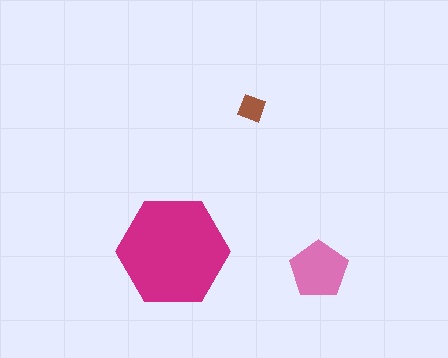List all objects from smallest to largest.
The brown diamond, the pink pentagon, the magenta hexagon.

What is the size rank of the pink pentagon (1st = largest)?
2nd.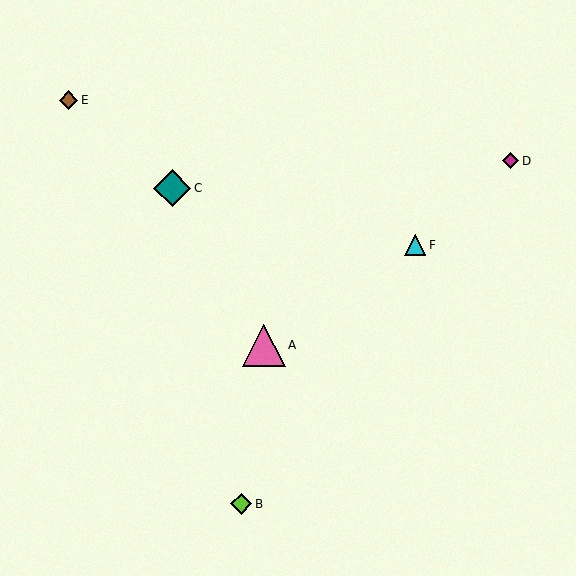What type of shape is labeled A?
Shape A is a pink triangle.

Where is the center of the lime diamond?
The center of the lime diamond is at (241, 504).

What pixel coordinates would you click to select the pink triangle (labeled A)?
Click at (264, 345) to select the pink triangle A.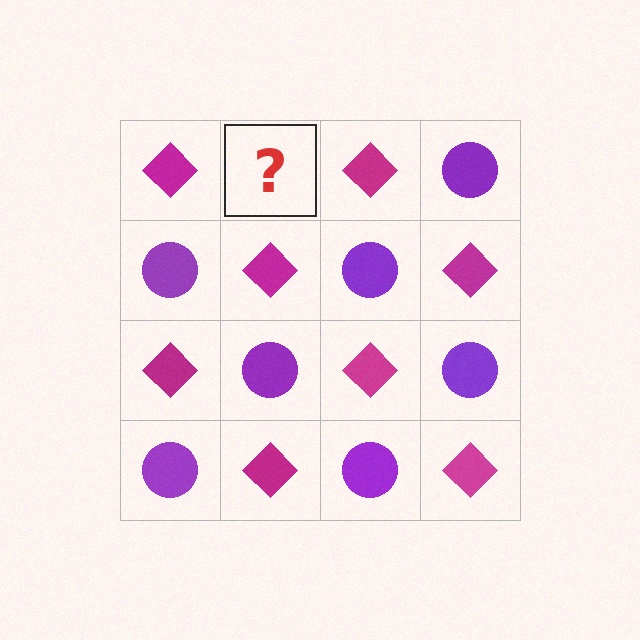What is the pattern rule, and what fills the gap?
The rule is that it alternates magenta diamond and purple circle in a checkerboard pattern. The gap should be filled with a purple circle.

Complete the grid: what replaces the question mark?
The question mark should be replaced with a purple circle.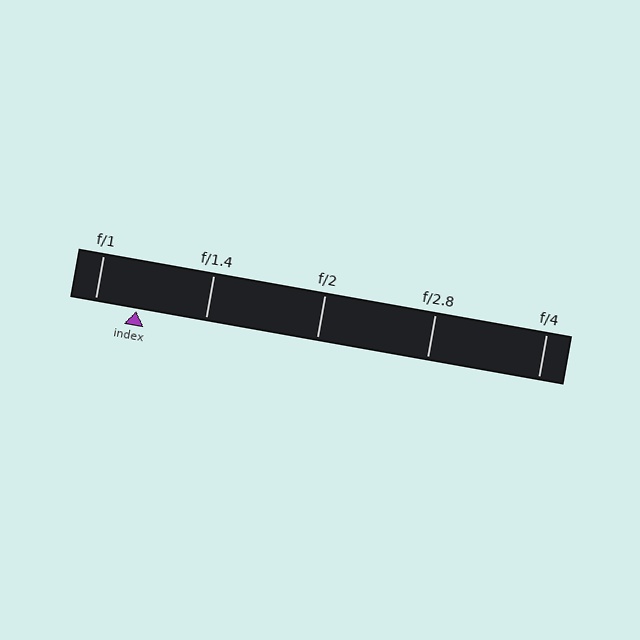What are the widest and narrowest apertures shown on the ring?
The widest aperture shown is f/1 and the narrowest is f/4.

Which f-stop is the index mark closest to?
The index mark is closest to f/1.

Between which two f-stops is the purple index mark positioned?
The index mark is between f/1 and f/1.4.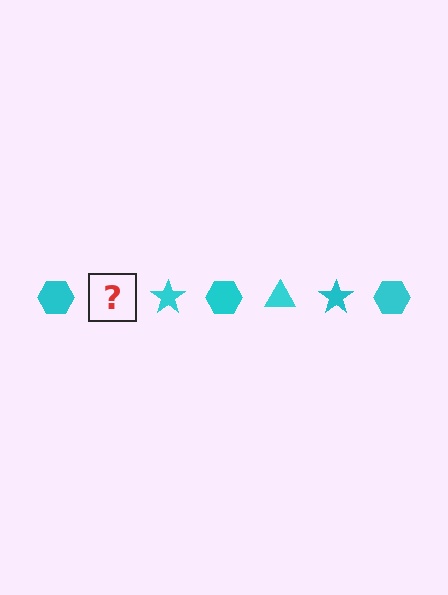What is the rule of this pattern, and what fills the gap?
The rule is that the pattern cycles through hexagon, triangle, star shapes in cyan. The gap should be filled with a cyan triangle.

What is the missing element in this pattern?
The missing element is a cyan triangle.